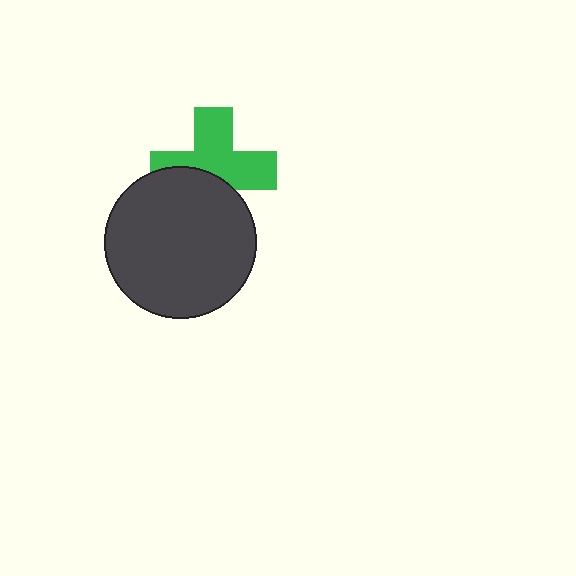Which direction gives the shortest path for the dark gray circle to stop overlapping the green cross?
Moving down gives the shortest separation.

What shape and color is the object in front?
The object in front is a dark gray circle.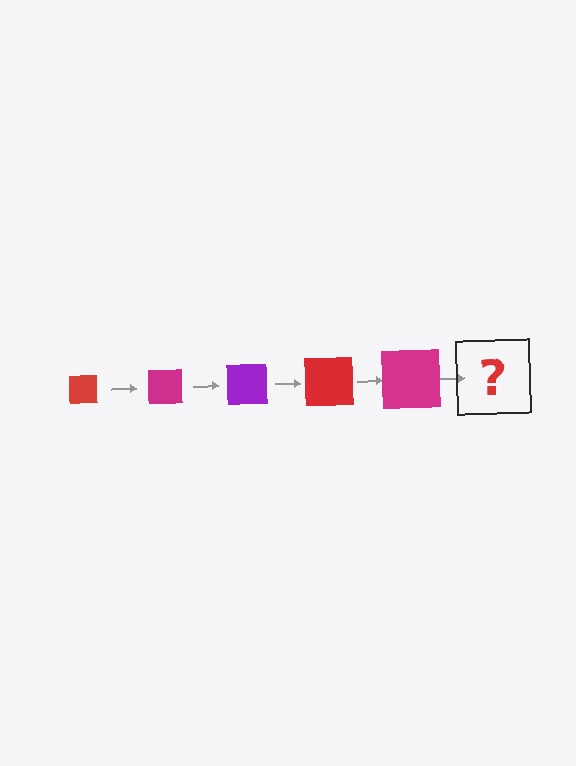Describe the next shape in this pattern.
It should be a purple square, larger than the previous one.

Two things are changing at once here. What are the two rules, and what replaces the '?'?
The two rules are that the square grows larger each step and the color cycles through red, magenta, and purple. The '?' should be a purple square, larger than the previous one.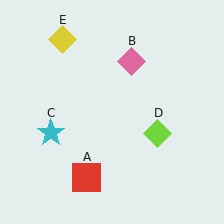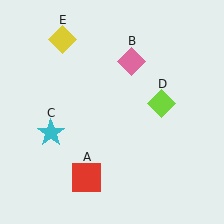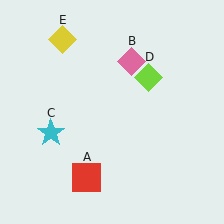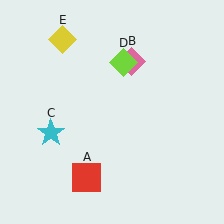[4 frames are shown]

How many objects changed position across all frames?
1 object changed position: lime diamond (object D).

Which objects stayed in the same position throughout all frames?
Red square (object A) and pink diamond (object B) and cyan star (object C) and yellow diamond (object E) remained stationary.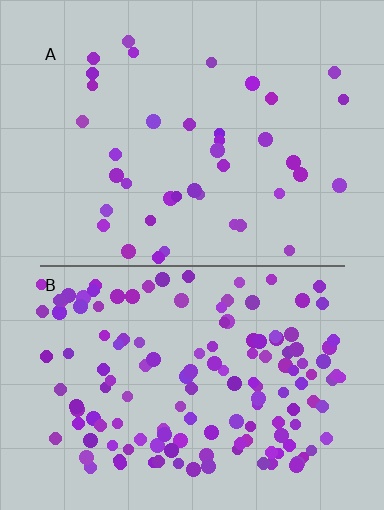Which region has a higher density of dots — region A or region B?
B (the bottom).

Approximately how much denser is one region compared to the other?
Approximately 3.6× — region B over region A.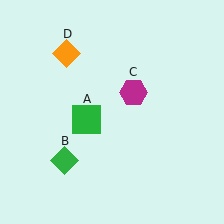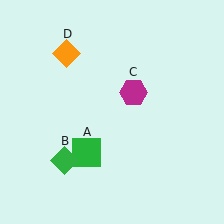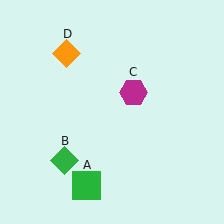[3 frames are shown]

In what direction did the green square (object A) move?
The green square (object A) moved down.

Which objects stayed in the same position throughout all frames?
Green diamond (object B) and magenta hexagon (object C) and orange diamond (object D) remained stationary.